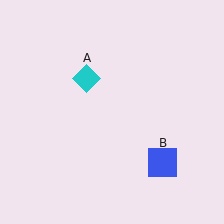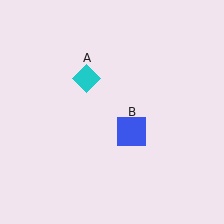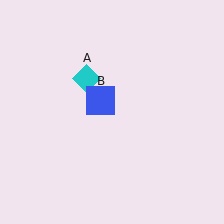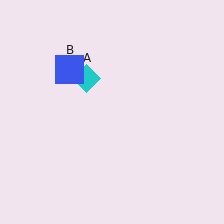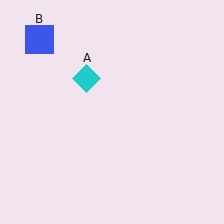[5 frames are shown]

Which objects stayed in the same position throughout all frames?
Cyan diamond (object A) remained stationary.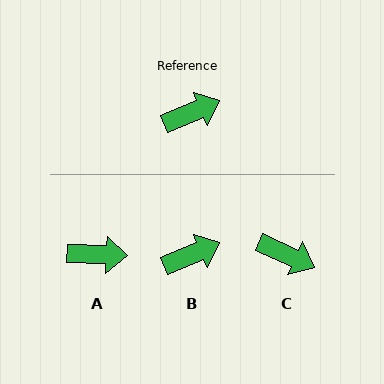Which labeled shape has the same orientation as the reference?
B.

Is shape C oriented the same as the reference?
No, it is off by about 47 degrees.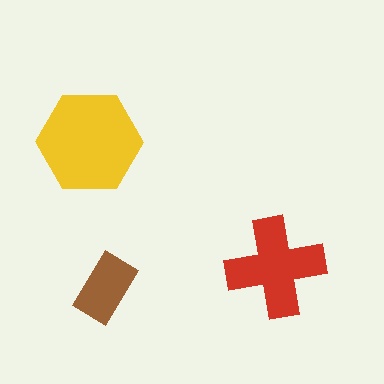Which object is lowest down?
The brown rectangle is bottommost.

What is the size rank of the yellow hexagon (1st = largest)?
1st.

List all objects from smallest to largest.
The brown rectangle, the red cross, the yellow hexagon.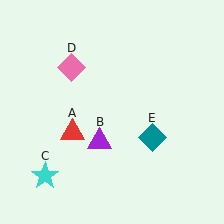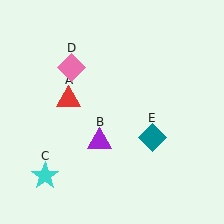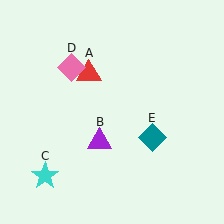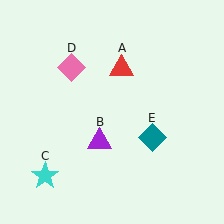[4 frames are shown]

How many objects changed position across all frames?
1 object changed position: red triangle (object A).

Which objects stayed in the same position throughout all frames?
Purple triangle (object B) and cyan star (object C) and pink diamond (object D) and teal diamond (object E) remained stationary.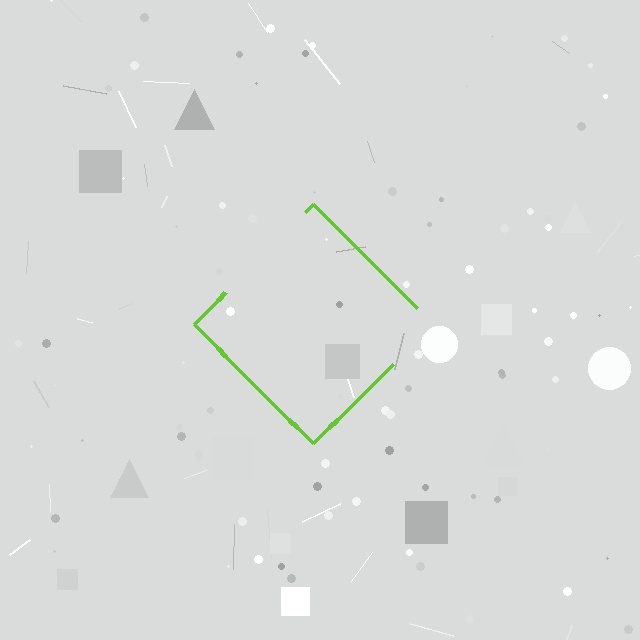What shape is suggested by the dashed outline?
The dashed outline suggests a diamond.